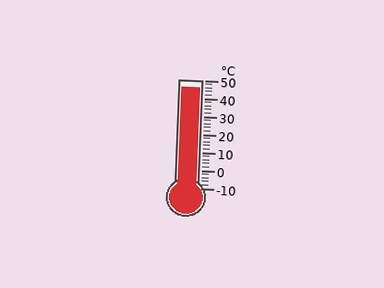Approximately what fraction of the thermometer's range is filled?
The thermometer is filled to approximately 95% of its range.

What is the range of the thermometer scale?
The thermometer scale ranges from -10°C to 50°C.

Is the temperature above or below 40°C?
The temperature is above 40°C.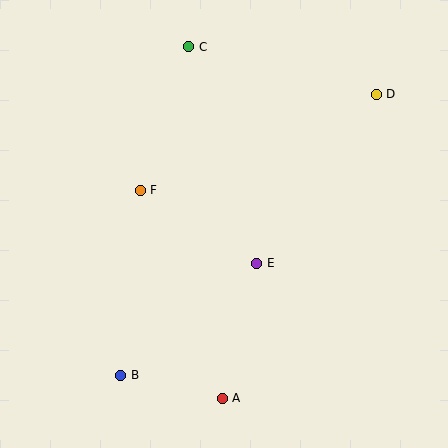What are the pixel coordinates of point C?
Point C is at (189, 47).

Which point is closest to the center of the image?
Point E at (257, 263) is closest to the center.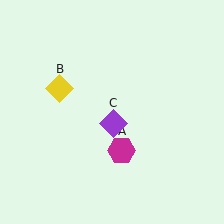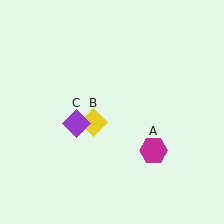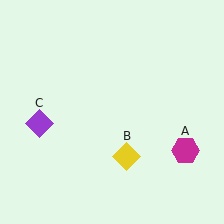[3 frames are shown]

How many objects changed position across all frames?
3 objects changed position: magenta hexagon (object A), yellow diamond (object B), purple diamond (object C).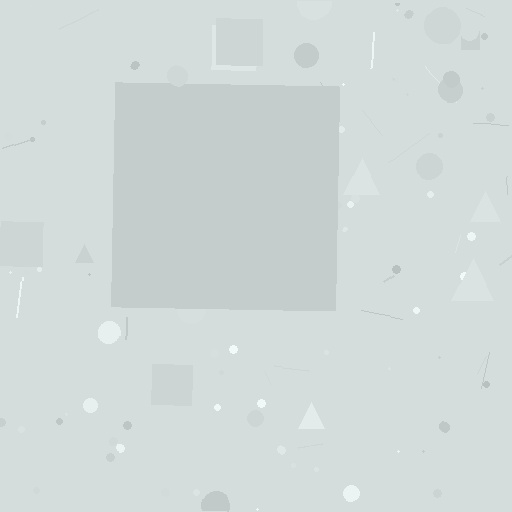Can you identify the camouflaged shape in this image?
The camouflaged shape is a square.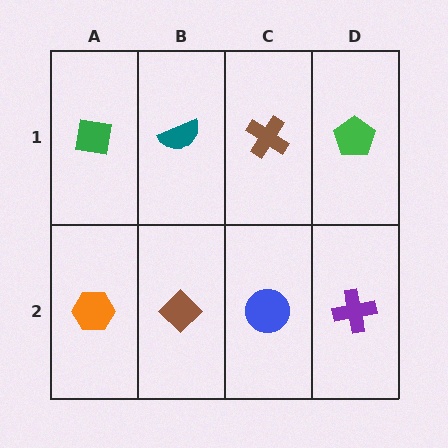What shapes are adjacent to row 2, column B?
A teal semicircle (row 1, column B), an orange hexagon (row 2, column A), a blue circle (row 2, column C).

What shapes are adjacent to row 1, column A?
An orange hexagon (row 2, column A), a teal semicircle (row 1, column B).